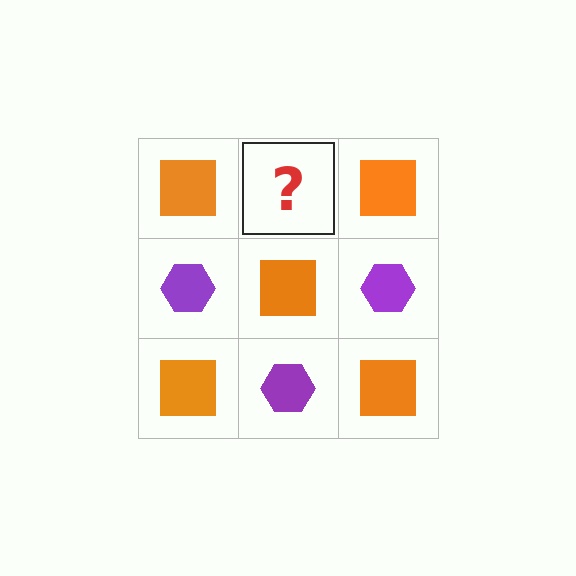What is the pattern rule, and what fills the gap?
The rule is that it alternates orange square and purple hexagon in a checkerboard pattern. The gap should be filled with a purple hexagon.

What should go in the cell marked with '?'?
The missing cell should contain a purple hexagon.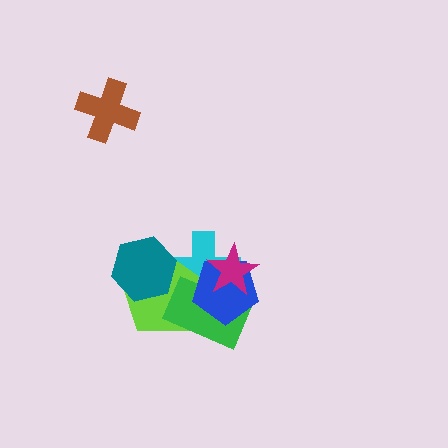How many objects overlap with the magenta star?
3 objects overlap with the magenta star.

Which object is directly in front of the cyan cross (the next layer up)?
The lime pentagon is directly in front of the cyan cross.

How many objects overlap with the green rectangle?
4 objects overlap with the green rectangle.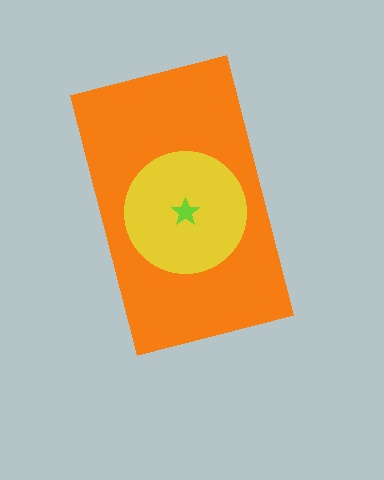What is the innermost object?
The lime star.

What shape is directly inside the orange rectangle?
The yellow circle.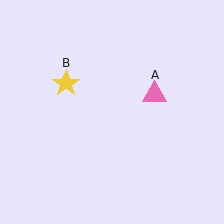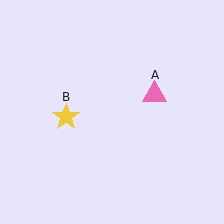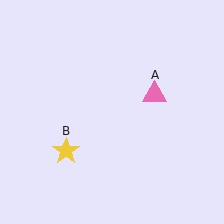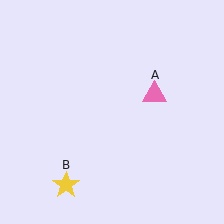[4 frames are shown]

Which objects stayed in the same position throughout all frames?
Pink triangle (object A) remained stationary.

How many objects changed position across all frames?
1 object changed position: yellow star (object B).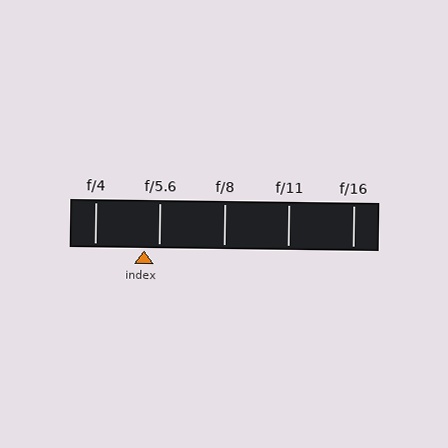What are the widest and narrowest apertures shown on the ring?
The widest aperture shown is f/4 and the narrowest is f/16.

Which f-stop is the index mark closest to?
The index mark is closest to f/5.6.